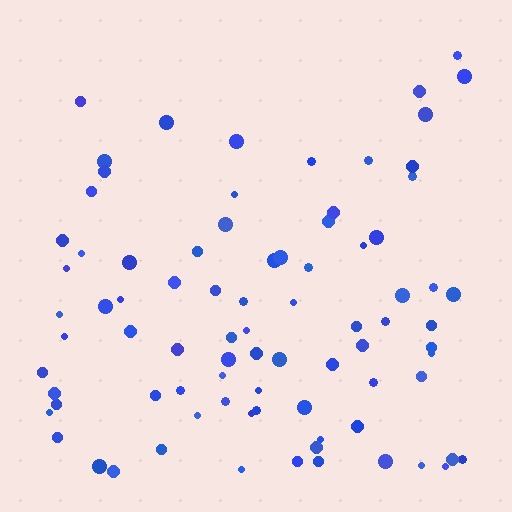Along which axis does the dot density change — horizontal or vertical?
Vertical.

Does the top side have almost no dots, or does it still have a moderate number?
Still a moderate number, just noticeably fewer than the bottom.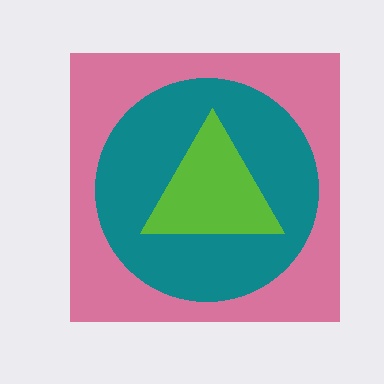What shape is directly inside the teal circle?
The lime triangle.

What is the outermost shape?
The pink square.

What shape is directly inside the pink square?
The teal circle.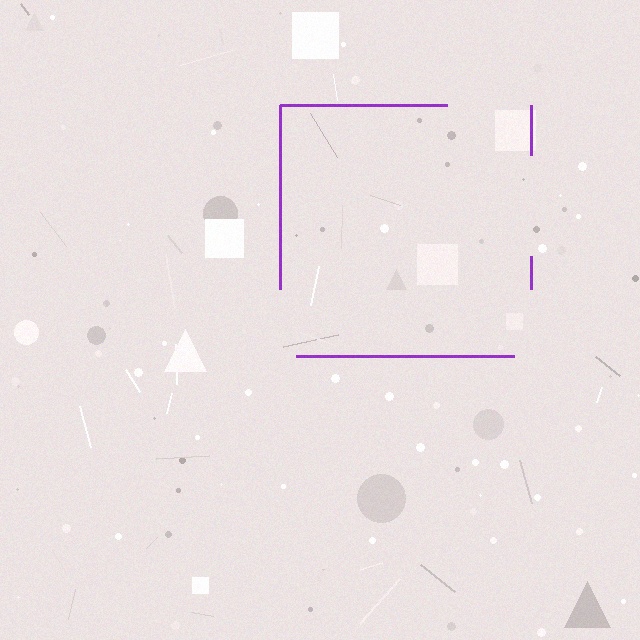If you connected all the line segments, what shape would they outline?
They would outline a square.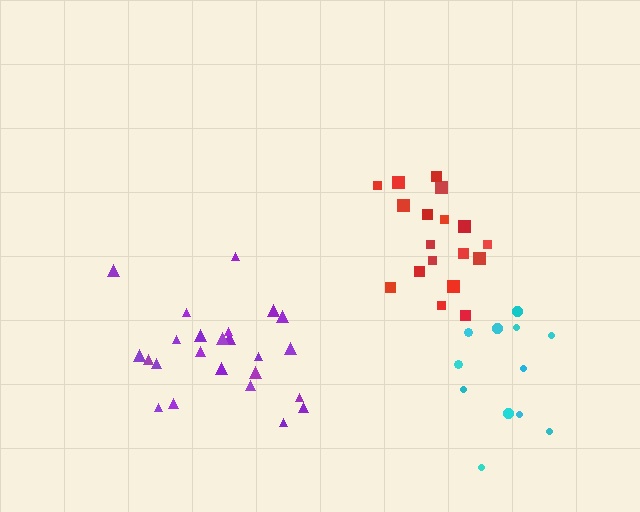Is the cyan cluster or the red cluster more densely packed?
Red.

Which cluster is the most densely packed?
Red.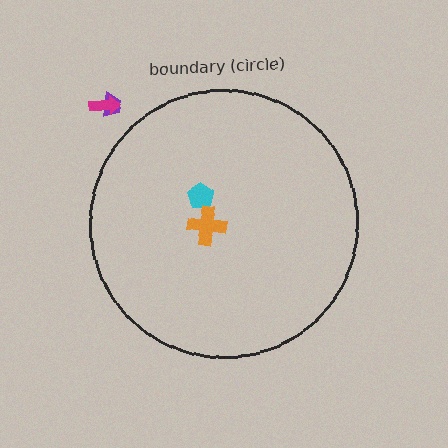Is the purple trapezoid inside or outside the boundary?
Outside.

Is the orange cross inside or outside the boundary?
Inside.